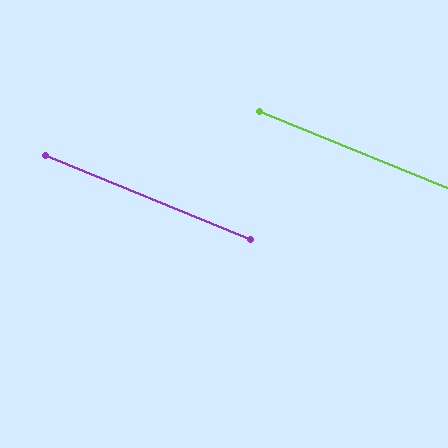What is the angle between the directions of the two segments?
Approximately 0 degrees.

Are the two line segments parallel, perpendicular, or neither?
Parallel — their directions differ by only 0.2°.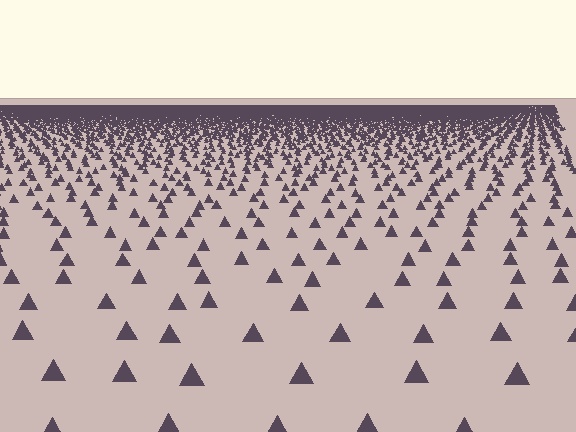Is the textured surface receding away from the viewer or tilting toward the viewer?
The surface is receding away from the viewer. Texture elements get smaller and denser toward the top.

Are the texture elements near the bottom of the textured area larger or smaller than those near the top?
Larger. Near the bottom, elements are closer to the viewer and appear at a bigger on-screen size.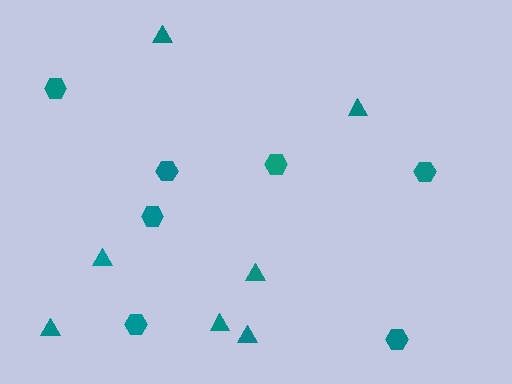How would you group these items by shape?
There are 2 groups: one group of hexagons (7) and one group of triangles (7).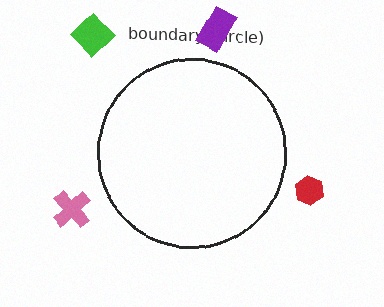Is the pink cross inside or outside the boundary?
Outside.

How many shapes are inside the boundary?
0 inside, 4 outside.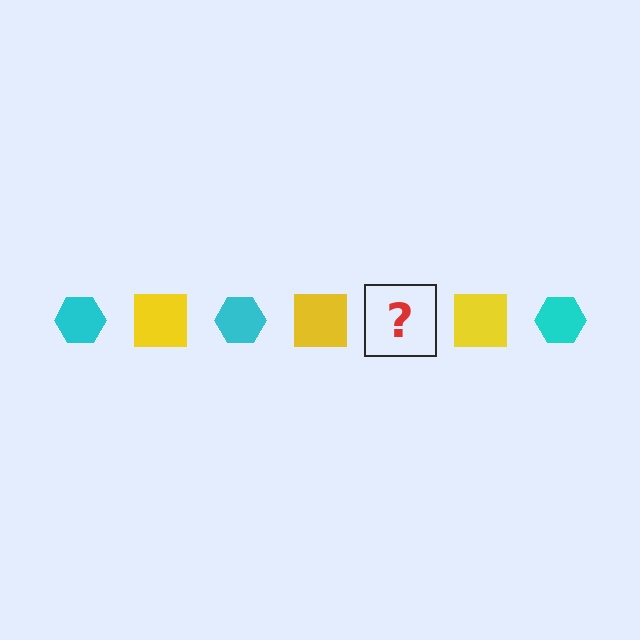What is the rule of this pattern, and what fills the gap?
The rule is that the pattern alternates between cyan hexagon and yellow square. The gap should be filled with a cyan hexagon.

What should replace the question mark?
The question mark should be replaced with a cyan hexagon.